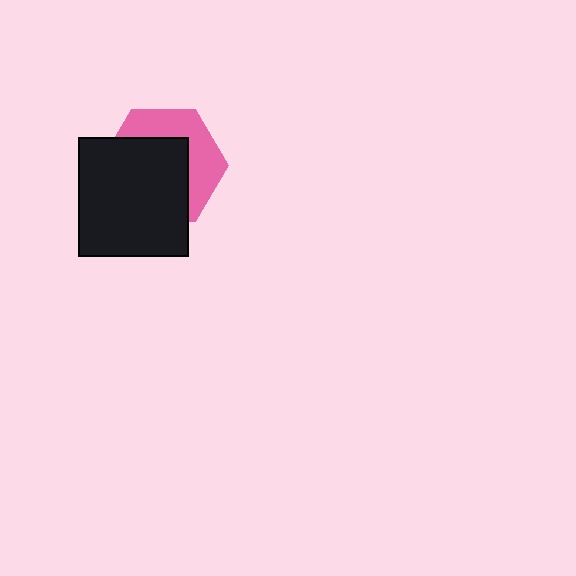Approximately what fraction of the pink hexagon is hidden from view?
Roughly 60% of the pink hexagon is hidden behind the black rectangle.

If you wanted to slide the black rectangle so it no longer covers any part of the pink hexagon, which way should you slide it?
Slide it toward the lower-left — that is the most direct way to separate the two shapes.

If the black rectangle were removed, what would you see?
You would see the complete pink hexagon.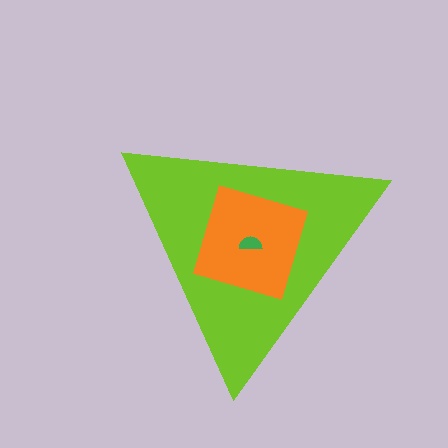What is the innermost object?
The green semicircle.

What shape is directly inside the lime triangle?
The orange square.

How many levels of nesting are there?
3.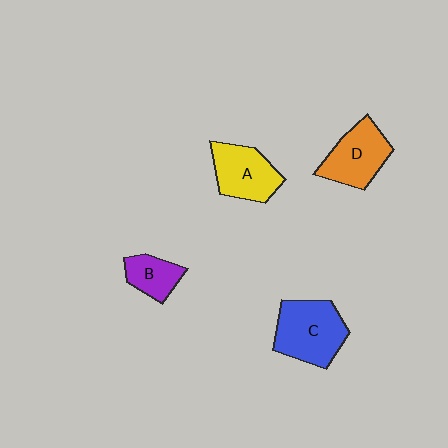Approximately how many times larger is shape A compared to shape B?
Approximately 1.6 times.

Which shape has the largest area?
Shape C (blue).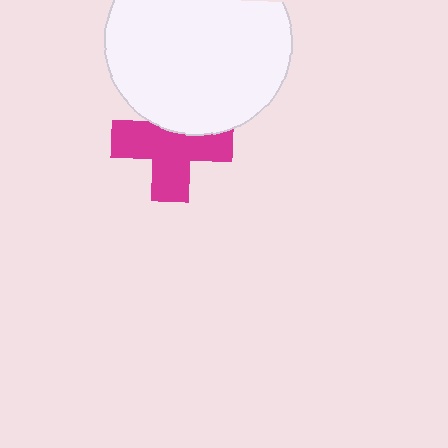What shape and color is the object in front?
The object in front is a white circle.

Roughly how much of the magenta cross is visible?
Most of it is visible (roughly 69%).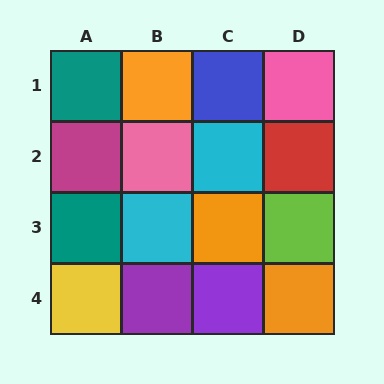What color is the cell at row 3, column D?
Lime.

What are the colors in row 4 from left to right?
Yellow, purple, purple, orange.